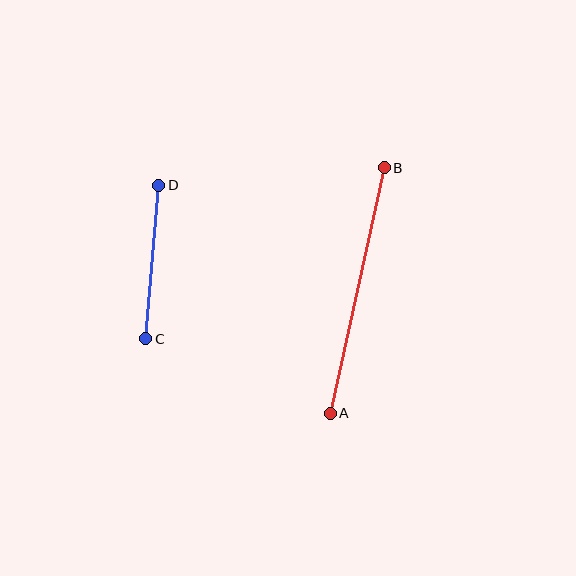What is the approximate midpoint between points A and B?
The midpoint is at approximately (357, 291) pixels.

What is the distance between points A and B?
The distance is approximately 251 pixels.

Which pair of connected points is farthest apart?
Points A and B are farthest apart.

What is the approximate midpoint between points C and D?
The midpoint is at approximately (152, 262) pixels.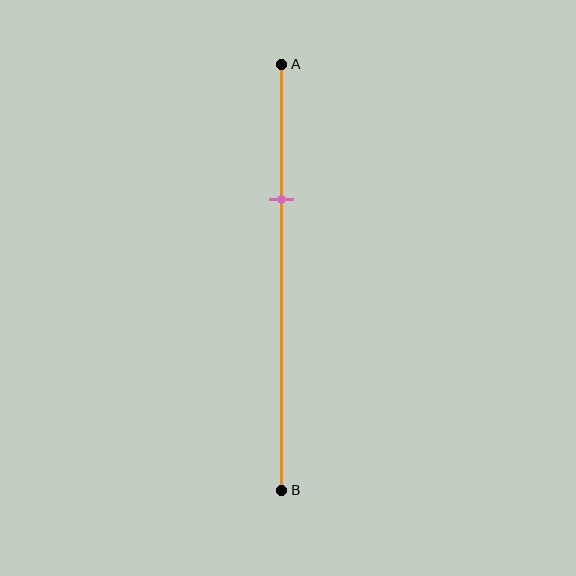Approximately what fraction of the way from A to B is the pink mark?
The pink mark is approximately 30% of the way from A to B.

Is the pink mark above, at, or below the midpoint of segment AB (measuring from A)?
The pink mark is above the midpoint of segment AB.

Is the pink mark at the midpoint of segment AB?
No, the mark is at about 30% from A, not at the 50% midpoint.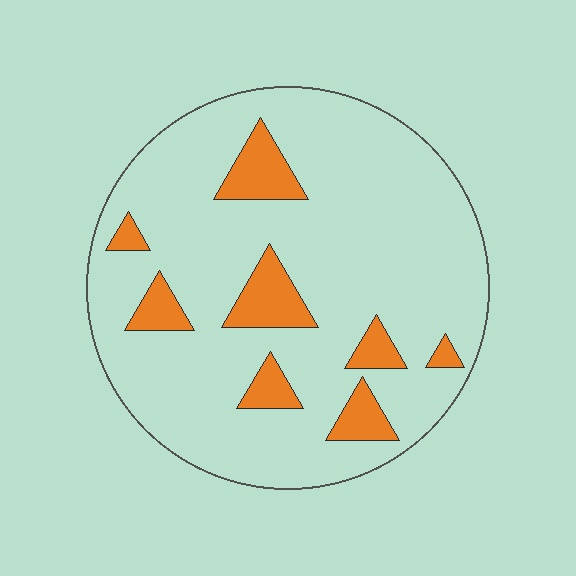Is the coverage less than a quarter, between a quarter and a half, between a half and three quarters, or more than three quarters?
Less than a quarter.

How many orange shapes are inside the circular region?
8.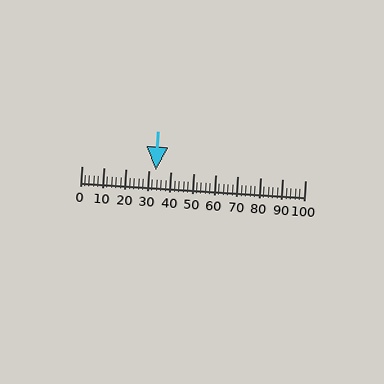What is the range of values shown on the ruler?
The ruler shows values from 0 to 100.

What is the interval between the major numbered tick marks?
The major tick marks are spaced 10 units apart.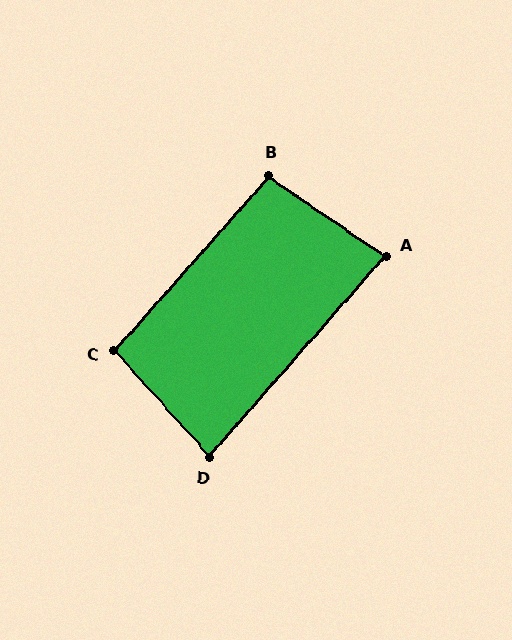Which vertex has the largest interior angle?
B, at approximately 97 degrees.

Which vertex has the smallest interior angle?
D, at approximately 83 degrees.